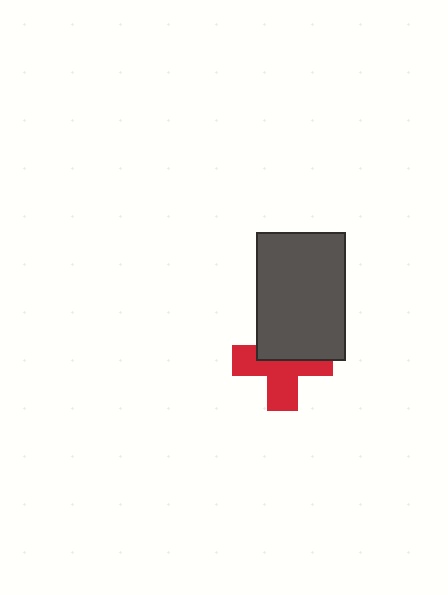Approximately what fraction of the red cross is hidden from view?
Roughly 45% of the red cross is hidden behind the dark gray rectangle.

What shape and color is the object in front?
The object in front is a dark gray rectangle.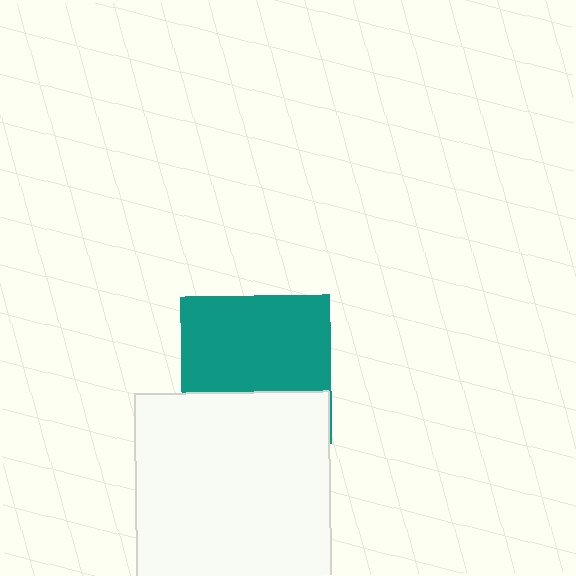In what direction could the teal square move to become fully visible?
The teal square could move up. That would shift it out from behind the white square entirely.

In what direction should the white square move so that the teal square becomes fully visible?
The white square should move down. That is the shortest direction to clear the overlap and leave the teal square fully visible.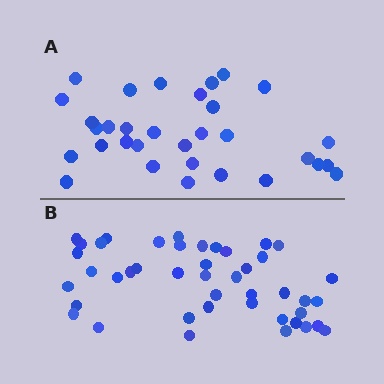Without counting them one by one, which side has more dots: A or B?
Region B (the bottom region) has more dots.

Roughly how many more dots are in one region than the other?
Region B has roughly 12 or so more dots than region A.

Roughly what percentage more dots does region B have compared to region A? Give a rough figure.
About 40% more.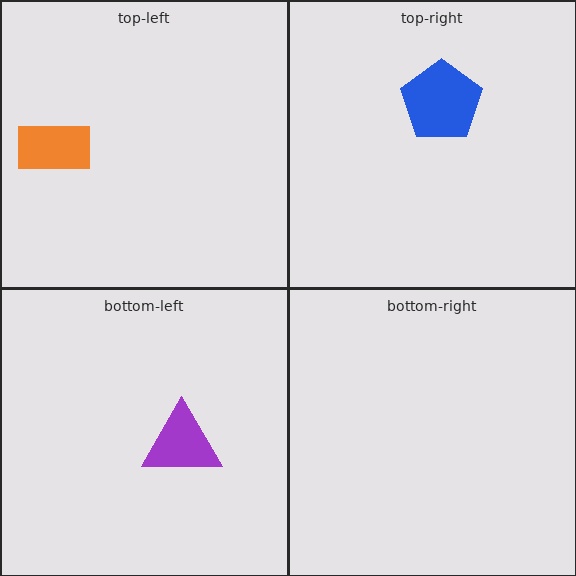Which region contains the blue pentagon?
The top-right region.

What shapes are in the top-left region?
The orange rectangle.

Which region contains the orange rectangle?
The top-left region.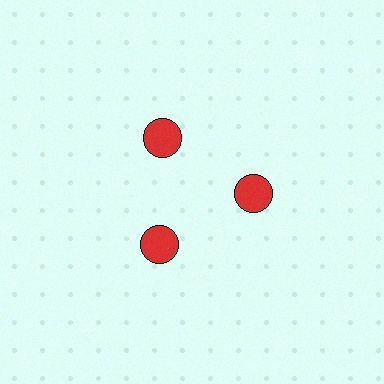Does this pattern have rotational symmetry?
Yes, this pattern has 3-fold rotational symmetry. It looks the same after rotating 120 degrees around the center.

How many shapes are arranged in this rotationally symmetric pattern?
There are 3 shapes, arranged in 3 groups of 1.